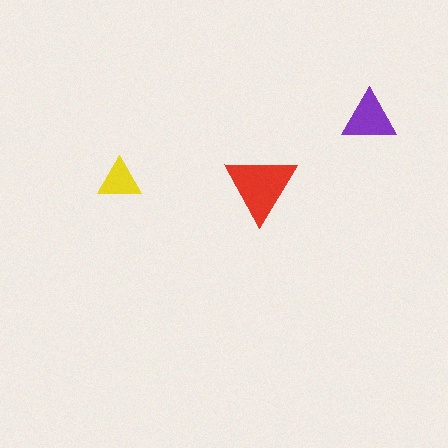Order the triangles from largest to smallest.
the red one, the purple one, the yellow one.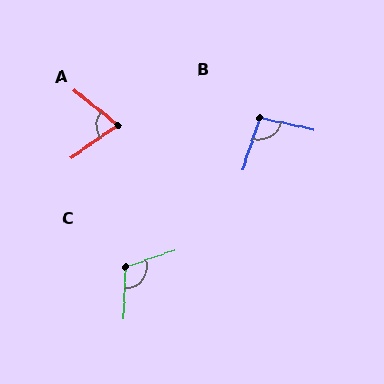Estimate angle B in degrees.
Approximately 96 degrees.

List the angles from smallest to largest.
A (74°), B (96°), C (111°).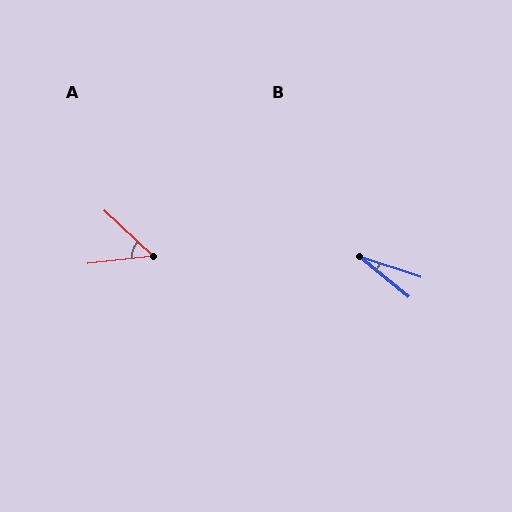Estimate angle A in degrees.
Approximately 50 degrees.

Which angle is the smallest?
B, at approximately 21 degrees.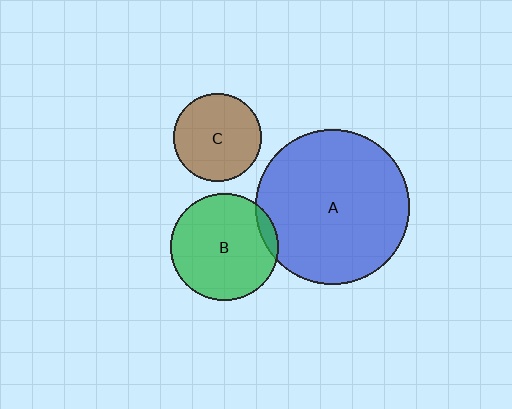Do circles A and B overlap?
Yes.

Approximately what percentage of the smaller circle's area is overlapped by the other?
Approximately 5%.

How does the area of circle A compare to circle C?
Approximately 3.1 times.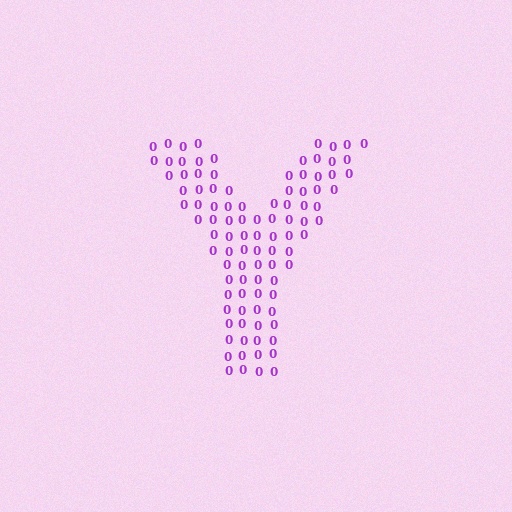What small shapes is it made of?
It is made of small digit 0's.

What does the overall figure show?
The overall figure shows the letter Y.